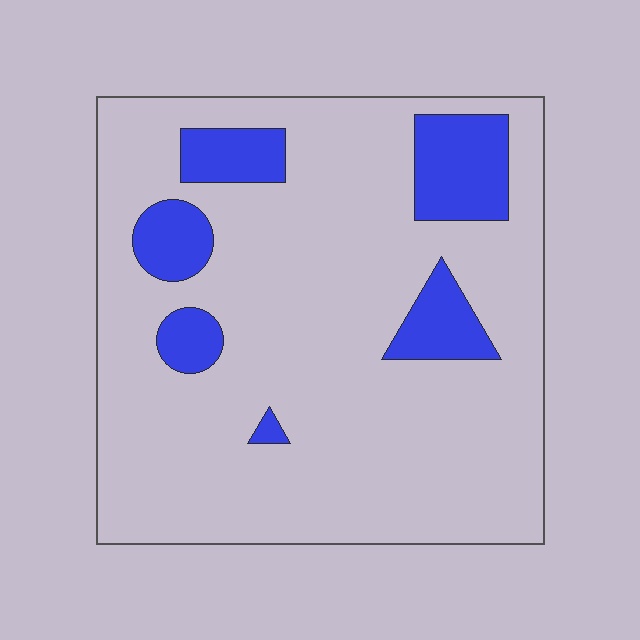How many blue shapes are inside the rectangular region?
6.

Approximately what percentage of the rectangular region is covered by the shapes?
Approximately 15%.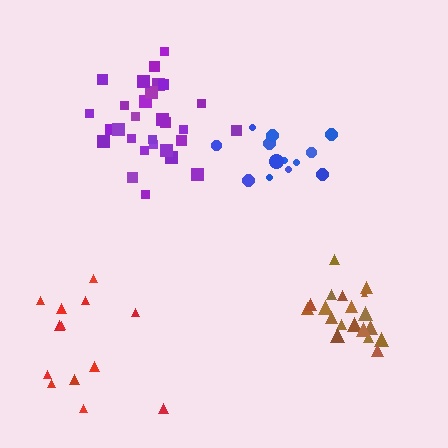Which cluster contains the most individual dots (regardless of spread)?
Purple (29).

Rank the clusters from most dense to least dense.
brown, purple, blue, red.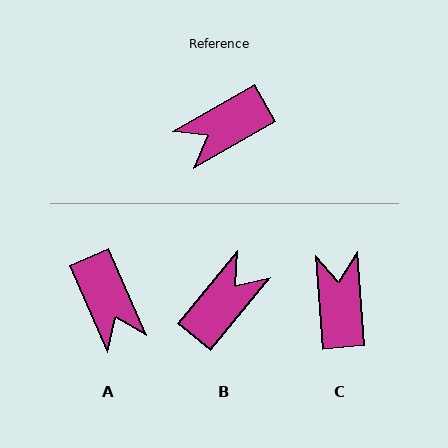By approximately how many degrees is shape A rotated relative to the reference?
Approximately 84 degrees counter-clockwise.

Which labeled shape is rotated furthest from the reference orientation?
B, about 159 degrees away.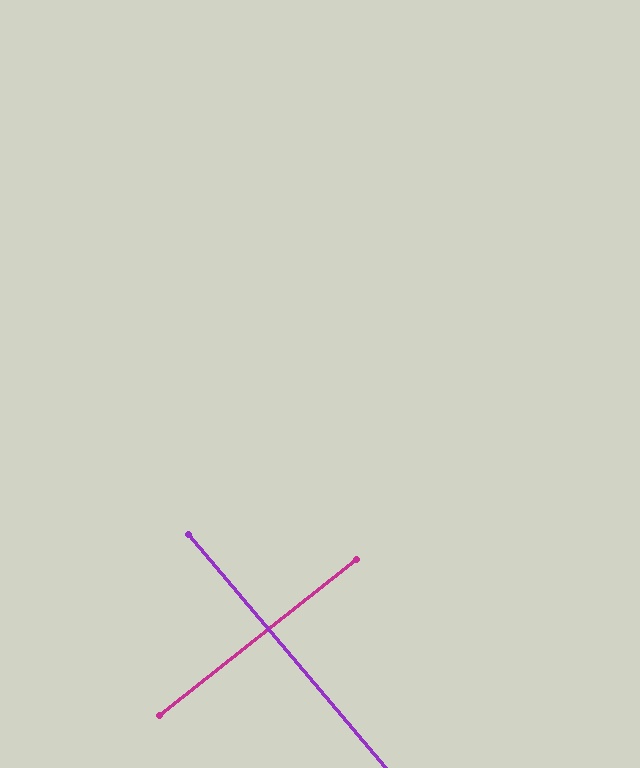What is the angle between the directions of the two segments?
Approximately 88 degrees.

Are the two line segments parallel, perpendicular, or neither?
Perpendicular — they meet at approximately 88°.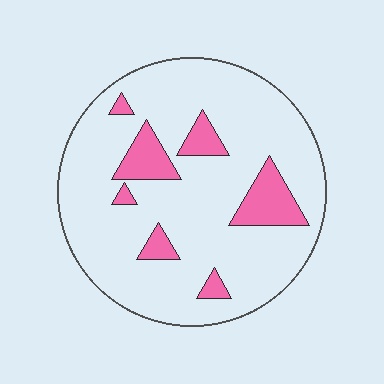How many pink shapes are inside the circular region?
7.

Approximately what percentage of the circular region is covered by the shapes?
Approximately 15%.